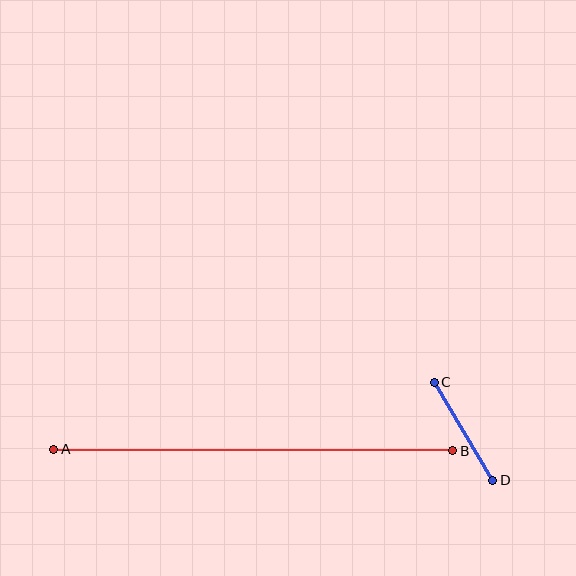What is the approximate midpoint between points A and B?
The midpoint is at approximately (253, 450) pixels.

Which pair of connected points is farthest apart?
Points A and B are farthest apart.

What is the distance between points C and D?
The distance is approximately 114 pixels.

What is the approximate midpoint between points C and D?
The midpoint is at approximately (464, 431) pixels.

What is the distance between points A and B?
The distance is approximately 399 pixels.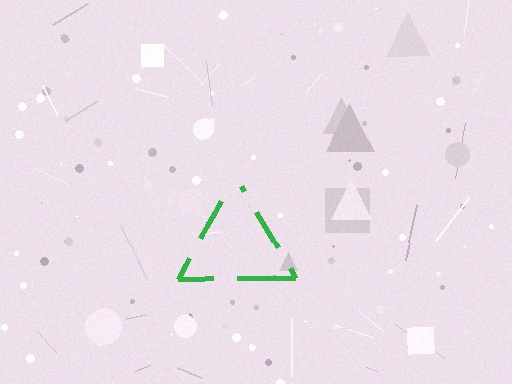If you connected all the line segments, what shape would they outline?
They would outline a triangle.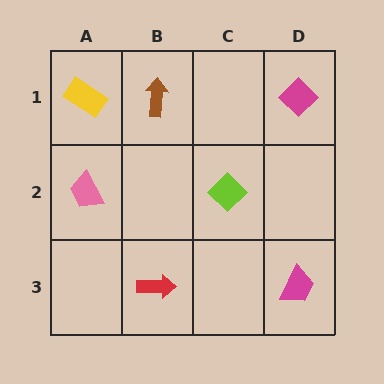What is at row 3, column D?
A magenta trapezoid.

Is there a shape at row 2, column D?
No, that cell is empty.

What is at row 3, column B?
A red arrow.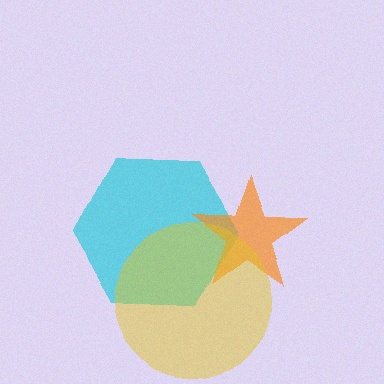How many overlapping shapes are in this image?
There are 3 overlapping shapes in the image.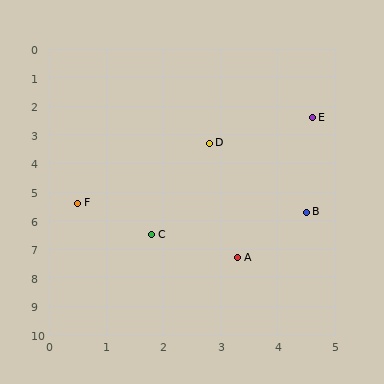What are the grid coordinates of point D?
Point D is at approximately (2.8, 3.3).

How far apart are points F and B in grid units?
Points F and B are about 4.0 grid units apart.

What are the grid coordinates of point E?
Point E is at approximately (4.6, 2.4).